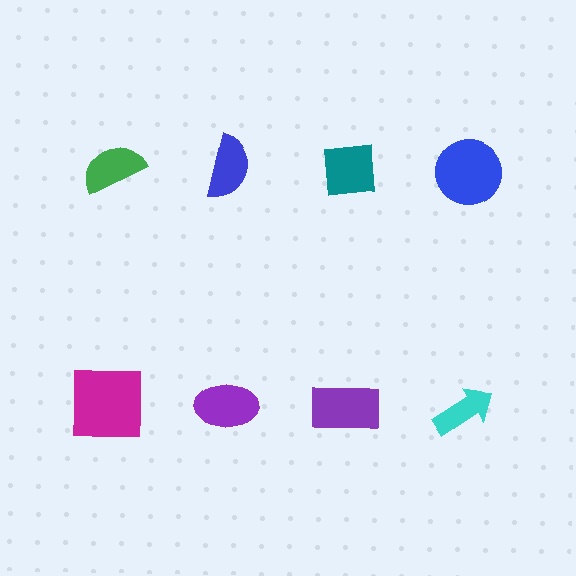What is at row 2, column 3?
A purple rectangle.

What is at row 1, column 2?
A blue semicircle.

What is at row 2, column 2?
A purple ellipse.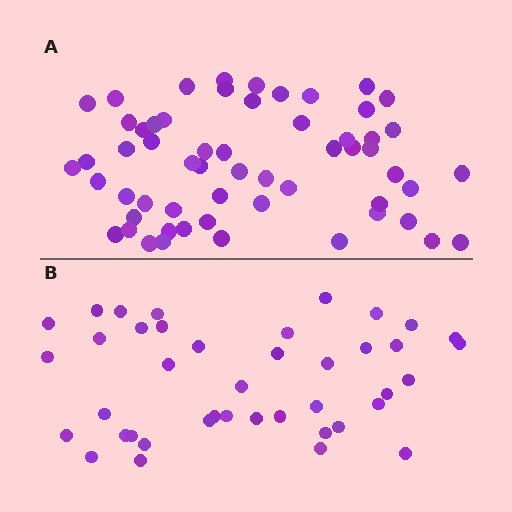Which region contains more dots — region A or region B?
Region A (the top region) has more dots.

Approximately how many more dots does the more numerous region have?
Region A has approximately 15 more dots than region B.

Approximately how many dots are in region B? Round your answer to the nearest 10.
About 40 dots. (The exact count is 41, which rounds to 40.)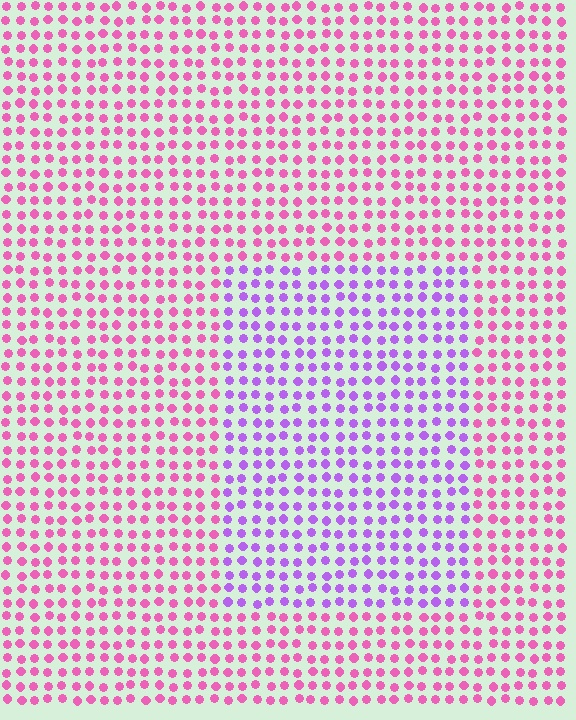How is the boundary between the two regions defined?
The boundary is defined purely by a slight shift in hue (about 46 degrees). Spacing, size, and orientation are identical on both sides.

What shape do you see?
I see a rectangle.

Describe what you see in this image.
The image is filled with small pink elements in a uniform arrangement. A rectangle-shaped region is visible where the elements are tinted to a slightly different hue, forming a subtle color boundary.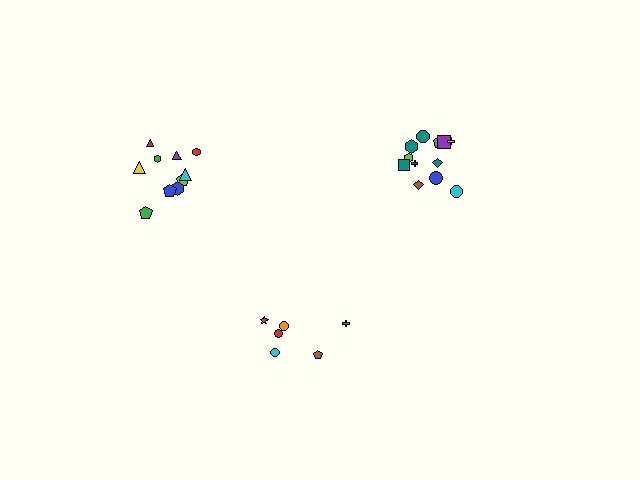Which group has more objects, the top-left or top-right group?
The top-right group.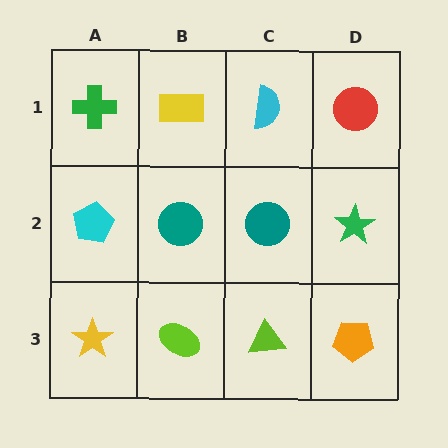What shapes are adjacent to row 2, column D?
A red circle (row 1, column D), an orange pentagon (row 3, column D), a teal circle (row 2, column C).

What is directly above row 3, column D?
A green star.